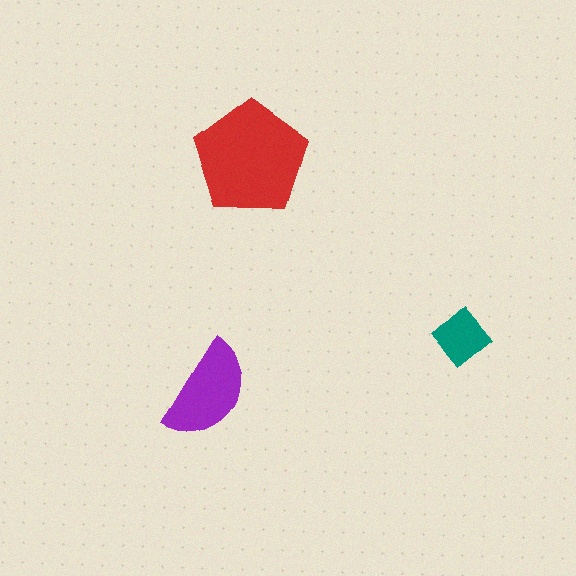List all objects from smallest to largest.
The teal diamond, the purple semicircle, the red pentagon.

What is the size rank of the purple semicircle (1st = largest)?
2nd.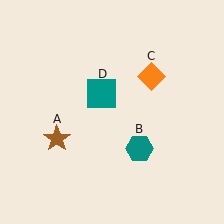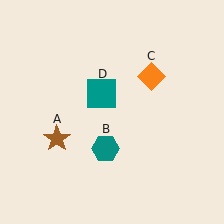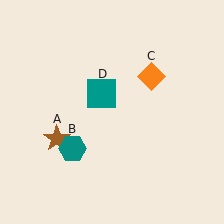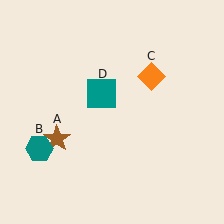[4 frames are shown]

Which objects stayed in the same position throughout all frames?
Brown star (object A) and orange diamond (object C) and teal square (object D) remained stationary.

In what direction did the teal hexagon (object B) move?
The teal hexagon (object B) moved left.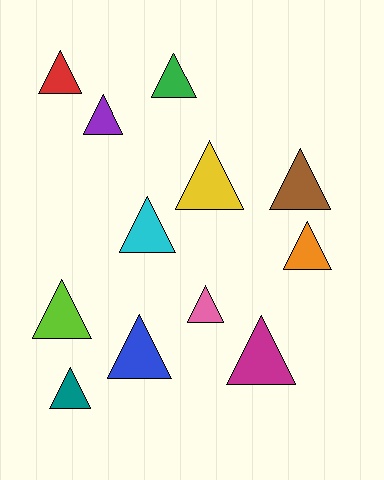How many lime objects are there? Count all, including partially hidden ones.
There is 1 lime object.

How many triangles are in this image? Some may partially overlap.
There are 12 triangles.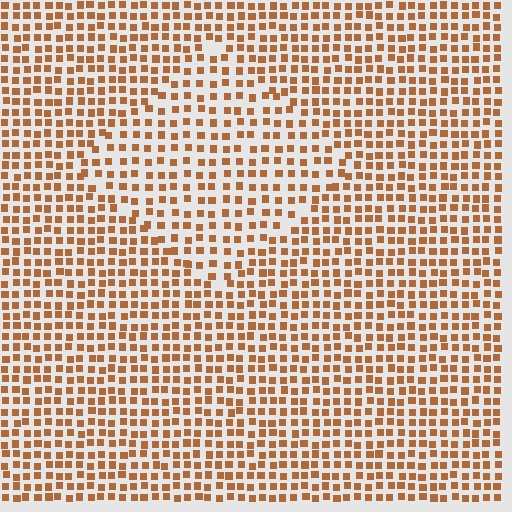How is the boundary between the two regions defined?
The boundary is defined by a change in element density (approximately 1.5x ratio). All elements are the same color, size, and shape.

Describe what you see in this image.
The image contains small brown elements arranged at two different densities. A diamond-shaped region is visible where the elements are less densely packed than the surrounding area.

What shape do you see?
I see a diamond.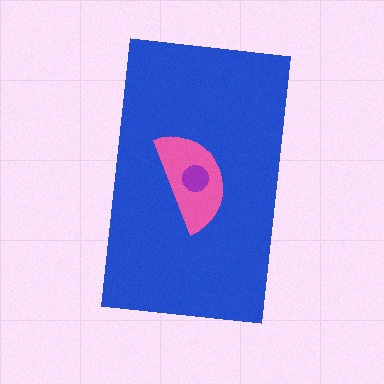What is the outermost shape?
The blue rectangle.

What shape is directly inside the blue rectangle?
The pink semicircle.